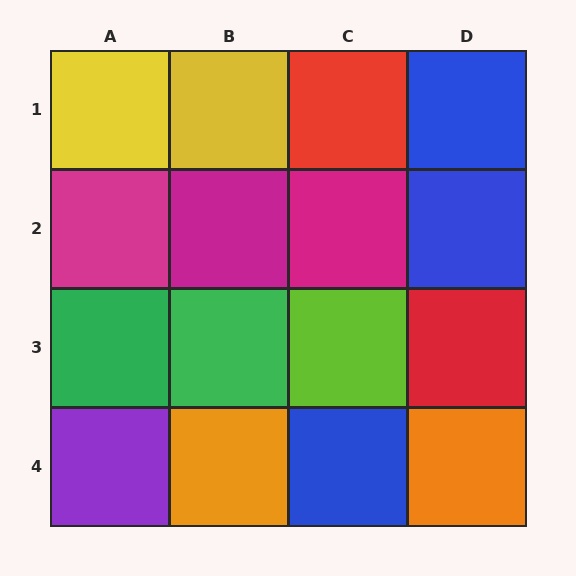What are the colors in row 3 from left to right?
Green, green, lime, red.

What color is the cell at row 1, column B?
Yellow.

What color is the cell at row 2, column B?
Magenta.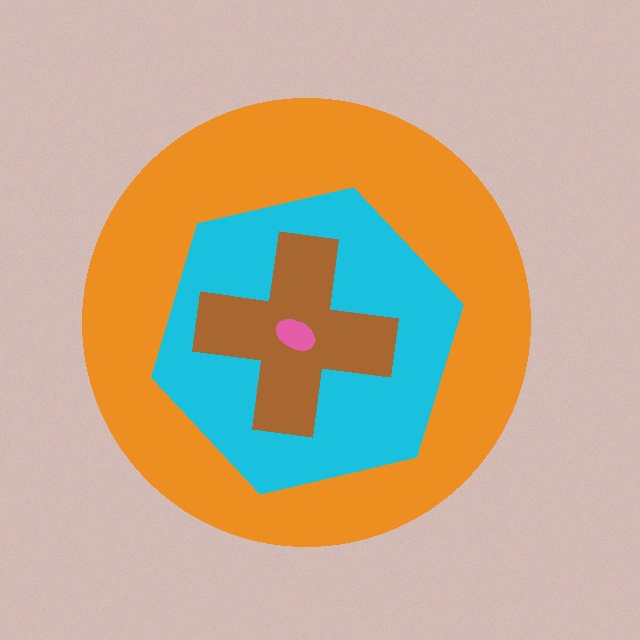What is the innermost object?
The pink ellipse.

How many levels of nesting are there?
4.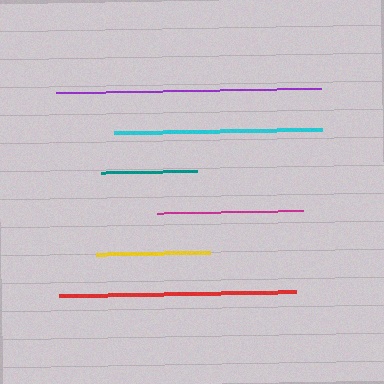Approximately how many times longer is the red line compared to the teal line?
The red line is approximately 2.5 times the length of the teal line.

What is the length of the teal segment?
The teal segment is approximately 95 pixels long.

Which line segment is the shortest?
The teal line is the shortest at approximately 95 pixels.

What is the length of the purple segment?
The purple segment is approximately 265 pixels long.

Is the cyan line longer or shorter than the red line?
The red line is longer than the cyan line.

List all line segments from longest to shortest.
From longest to shortest: purple, red, cyan, magenta, yellow, teal.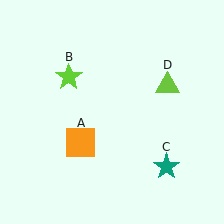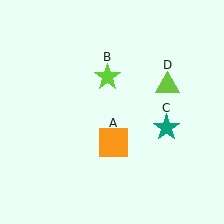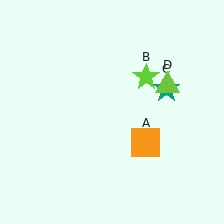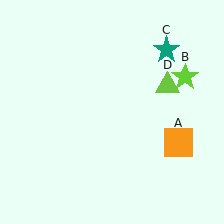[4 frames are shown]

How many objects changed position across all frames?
3 objects changed position: orange square (object A), lime star (object B), teal star (object C).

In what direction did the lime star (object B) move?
The lime star (object B) moved right.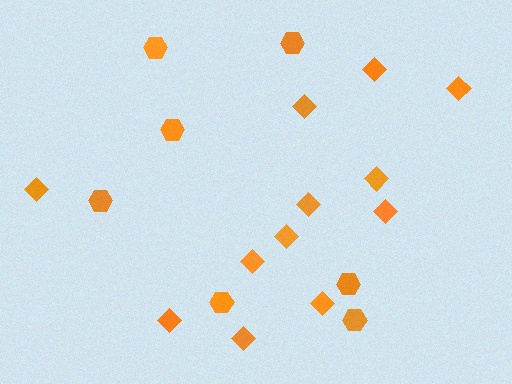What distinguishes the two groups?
There are 2 groups: one group of diamonds (12) and one group of hexagons (7).